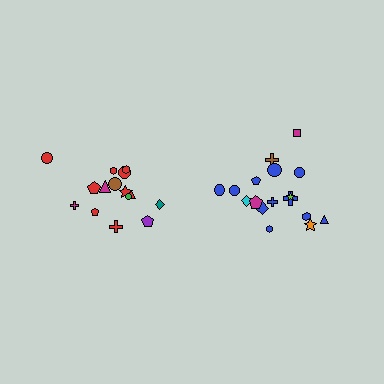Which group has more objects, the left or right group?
The right group.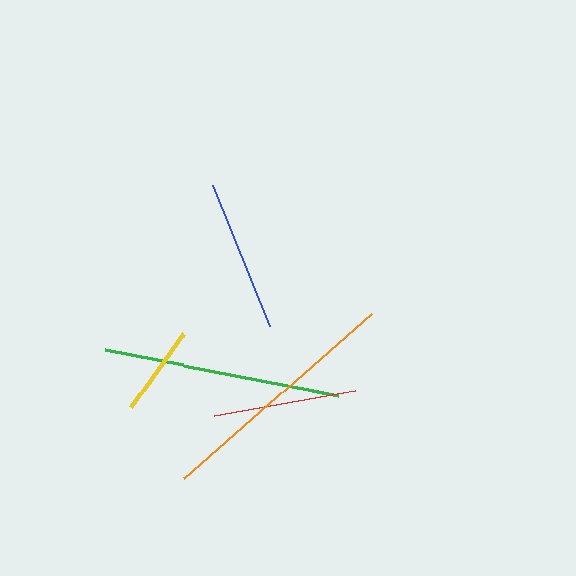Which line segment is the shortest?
The yellow line is the shortest at approximately 90 pixels.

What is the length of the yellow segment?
The yellow segment is approximately 90 pixels long.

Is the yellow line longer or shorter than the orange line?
The orange line is longer than the yellow line.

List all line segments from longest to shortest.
From longest to shortest: orange, green, blue, red, yellow.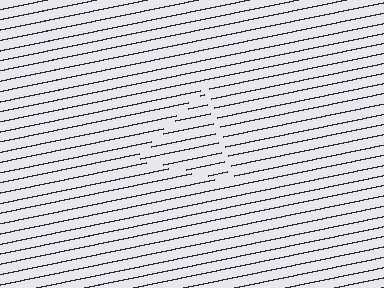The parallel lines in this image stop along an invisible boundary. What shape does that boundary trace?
An illusory triangle. The interior of the shape contains the same grating, shifted by half a period — the contour is defined by the phase discontinuity where line-ends from the inner and outer gratings abut.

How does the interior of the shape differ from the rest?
The interior of the shape contains the same grating, shifted by half a period — the contour is defined by the phase discontinuity where line-ends from the inner and outer gratings abut.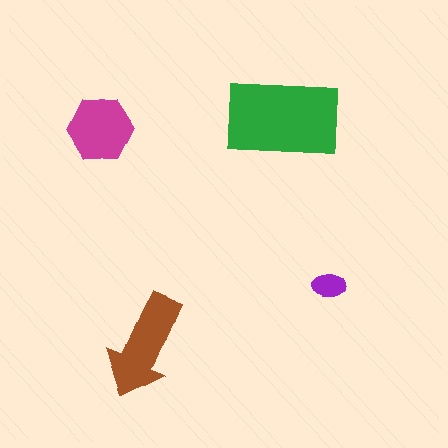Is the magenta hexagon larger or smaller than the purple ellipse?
Larger.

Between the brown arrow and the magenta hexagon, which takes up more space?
The brown arrow.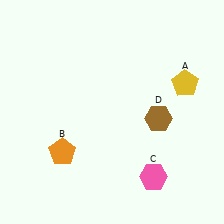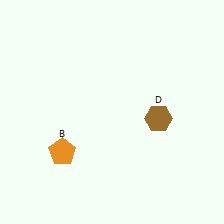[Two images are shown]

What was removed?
The yellow pentagon (A), the pink hexagon (C) were removed in Image 2.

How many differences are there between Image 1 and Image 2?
There are 2 differences between the two images.